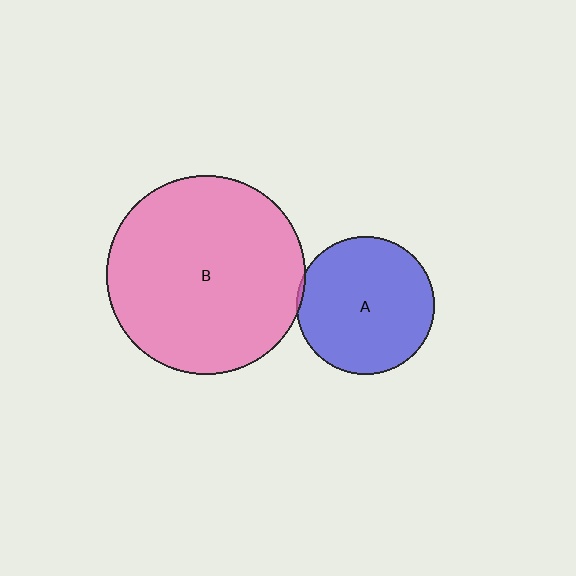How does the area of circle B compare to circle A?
Approximately 2.1 times.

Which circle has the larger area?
Circle B (pink).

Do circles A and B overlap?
Yes.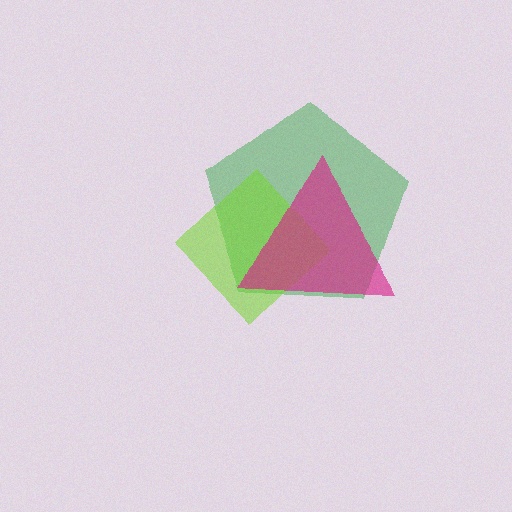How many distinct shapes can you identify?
There are 3 distinct shapes: a green pentagon, a lime diamond, a magenta triangle.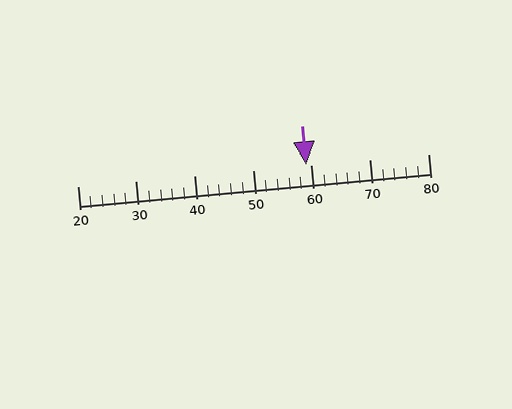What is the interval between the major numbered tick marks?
The major tick marks are spaced 10 units apart.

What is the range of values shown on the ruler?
The ruler shows values from 20 to 80.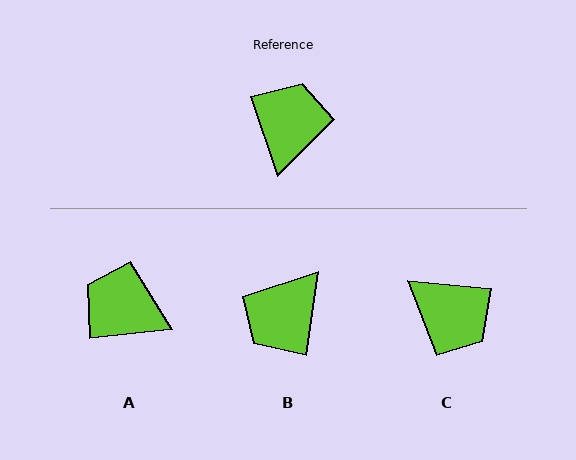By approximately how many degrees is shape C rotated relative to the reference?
Approximately 114 degrees clockwise.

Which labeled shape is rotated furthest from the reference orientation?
B, about 153 degrees away.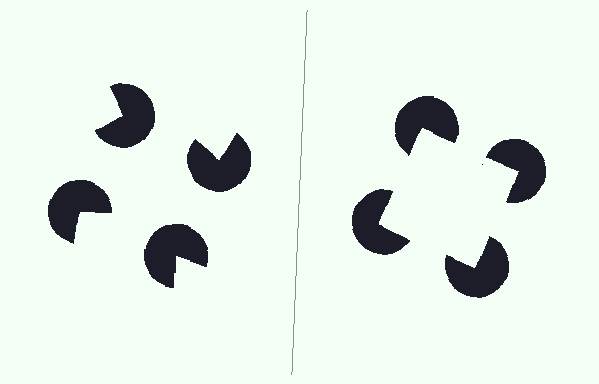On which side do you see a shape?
An illusory square appears on the right side. On the left side the wedge cuts are rotated, so no coherent shape forms.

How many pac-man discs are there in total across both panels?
8 — 4 on each side.